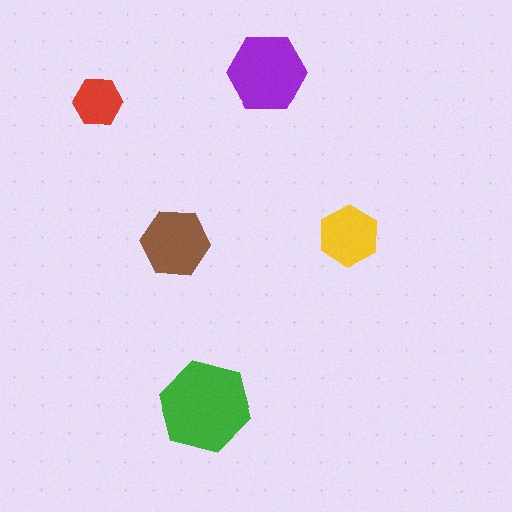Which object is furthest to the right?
The yellow hexagon is rightmost.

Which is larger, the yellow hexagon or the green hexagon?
The green one.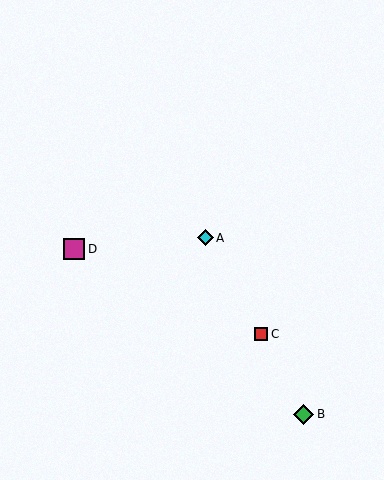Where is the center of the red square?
The center of the red square is at (261, 334).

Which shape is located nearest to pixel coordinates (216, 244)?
The cyan diamond (labeled A) at (205, 238) is nearest to that location.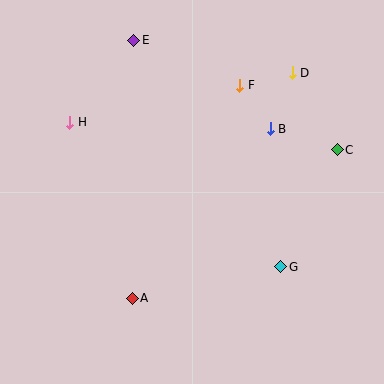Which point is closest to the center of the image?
Point B at (270, 129) is closest to the center.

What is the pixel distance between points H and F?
The distance between H and F is 174 pixels.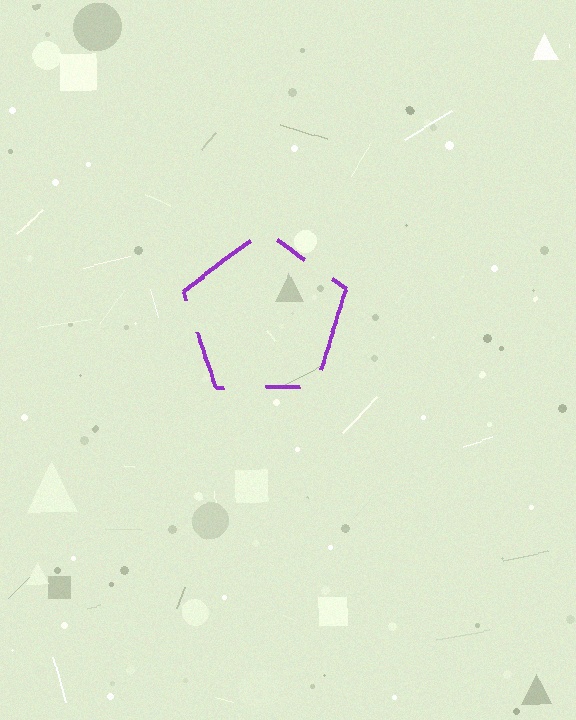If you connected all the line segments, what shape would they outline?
They would outline a pentagon.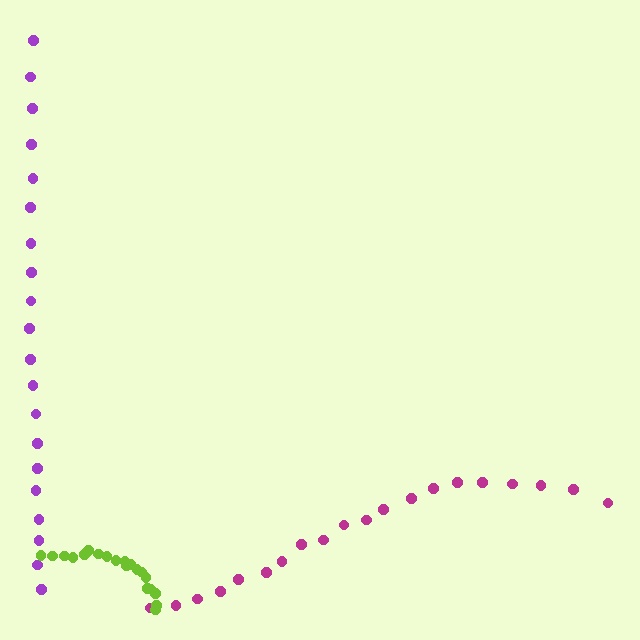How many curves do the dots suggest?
There are 3 distinct paths.